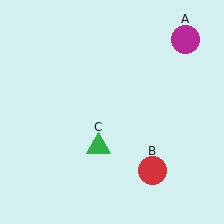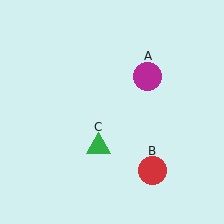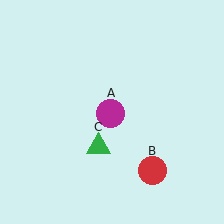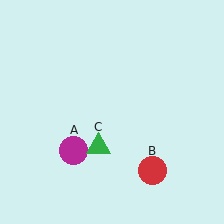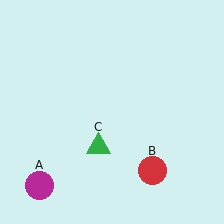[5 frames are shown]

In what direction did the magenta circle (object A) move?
The magenta circle (object A) moved down and to the left.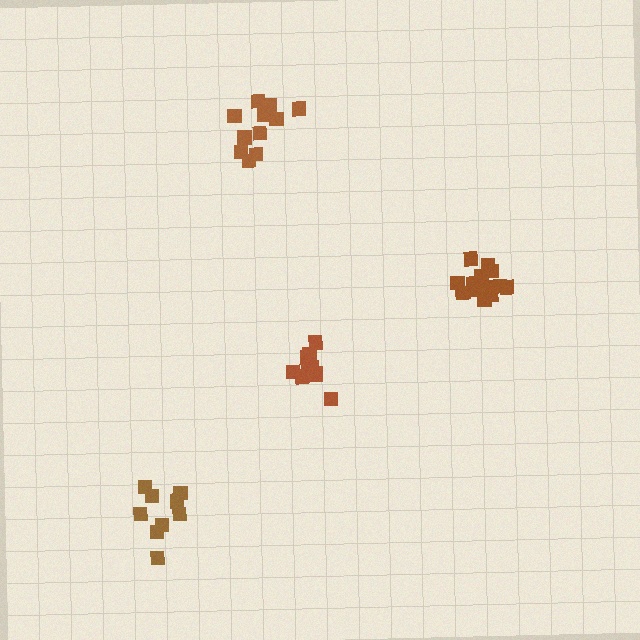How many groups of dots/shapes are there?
There are 4 groups.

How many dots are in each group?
Group 1: 11 dots, Group 2: 12 dots, Group 3: 13 dots, Group 4: 9 dots (45 total).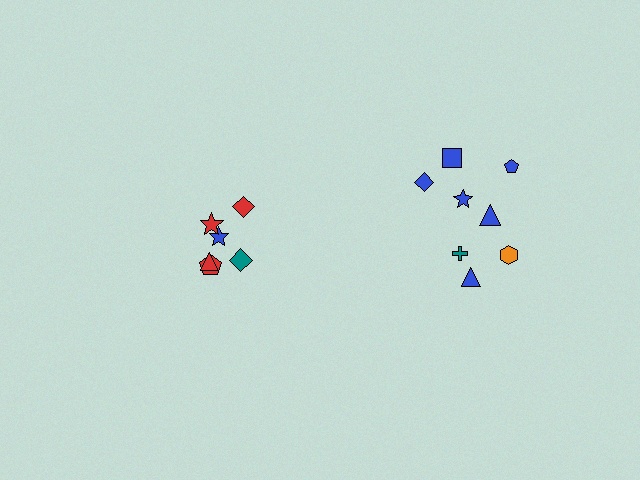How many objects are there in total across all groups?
There are 14 objects.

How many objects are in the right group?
There are 8 objects.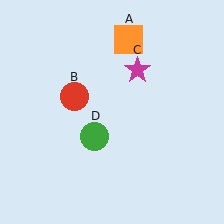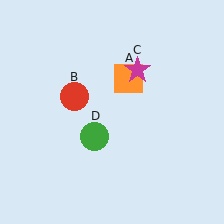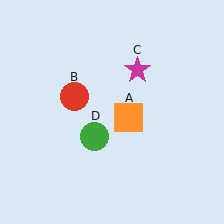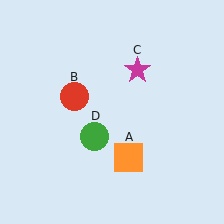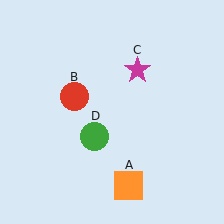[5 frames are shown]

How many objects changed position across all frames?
1 object changed position: orange square (object A).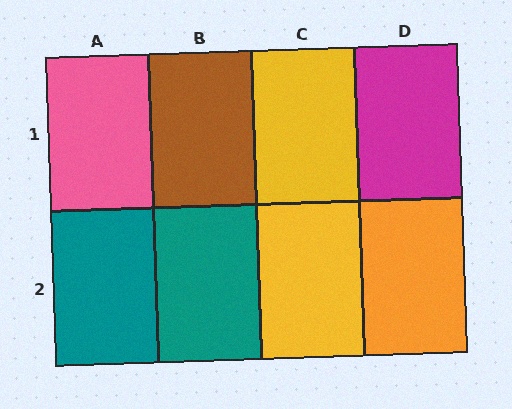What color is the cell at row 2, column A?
Teal.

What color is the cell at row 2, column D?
Orange.